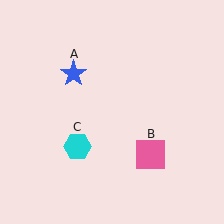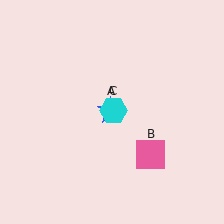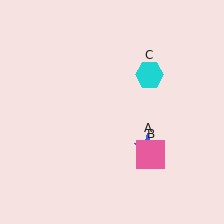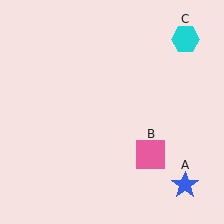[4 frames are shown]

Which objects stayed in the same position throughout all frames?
Pink square (object B) remained stationary.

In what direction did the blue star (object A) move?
The blue star (object A) moved down and to the right.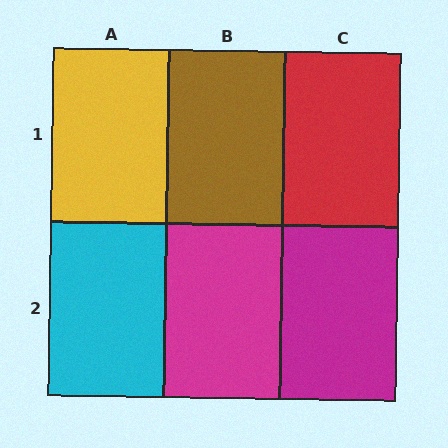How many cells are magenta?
2 cells are magenta.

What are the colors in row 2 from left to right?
Cyan, magenta, magenta.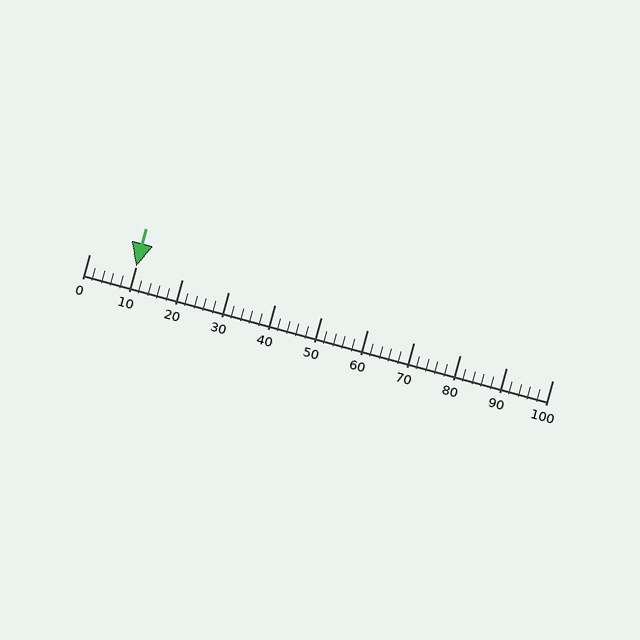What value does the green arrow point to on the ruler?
The green arrow points to approximately 10.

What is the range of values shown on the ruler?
The ruler shows values from 0 to 100.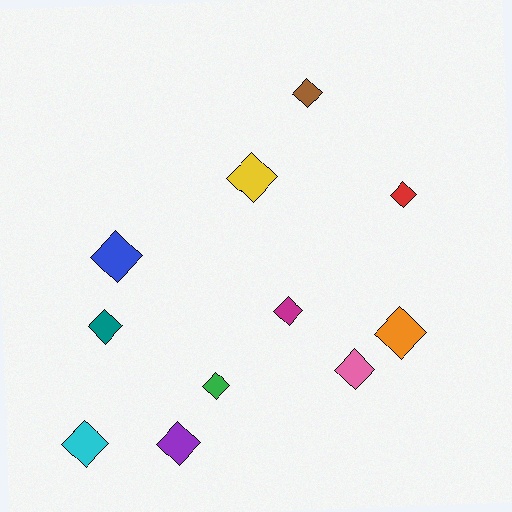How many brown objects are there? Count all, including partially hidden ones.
There is 1 brown object.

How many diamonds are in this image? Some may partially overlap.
There are 11 diamonds.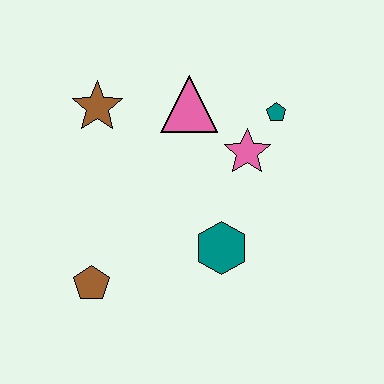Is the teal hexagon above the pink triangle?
No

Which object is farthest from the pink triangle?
The brown pentagon is farthest from the pink triangle.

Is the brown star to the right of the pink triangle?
No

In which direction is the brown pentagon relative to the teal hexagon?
The brown pentagon is to the left of the teal hexagon.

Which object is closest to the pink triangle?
The pink star is closest to the pink triangle.